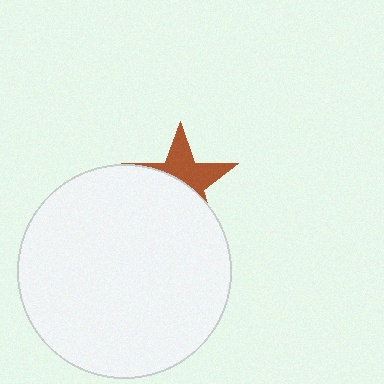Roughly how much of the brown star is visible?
A small part of it is visible (roughly 45%).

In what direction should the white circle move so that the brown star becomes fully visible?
The white circle should move down. That is the shortest direction to clear the overlap and leave the brown star fully visible.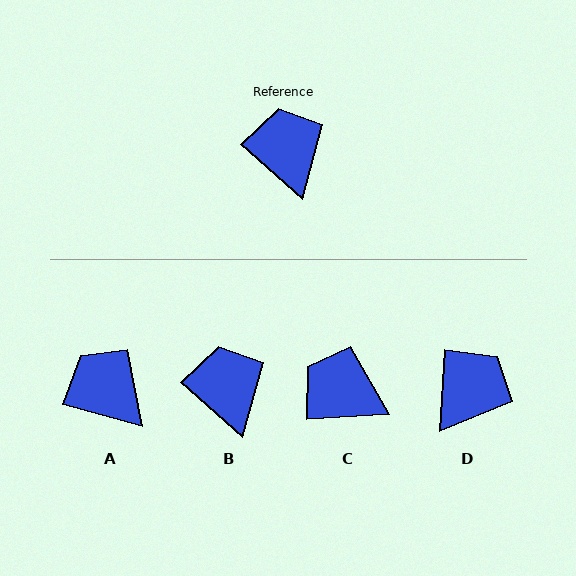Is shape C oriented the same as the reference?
No, it is off by about 45 degrees.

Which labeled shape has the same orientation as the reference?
B.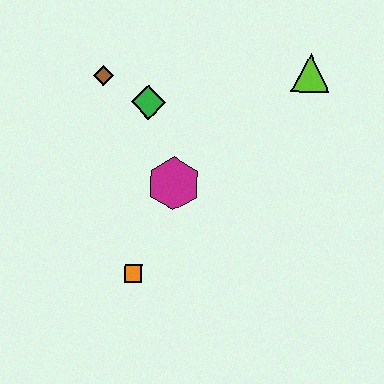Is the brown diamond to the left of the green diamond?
Yes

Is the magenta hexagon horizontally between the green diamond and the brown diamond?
No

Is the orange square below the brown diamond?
Yes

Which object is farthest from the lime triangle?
The orange square is farthest from the lime triangle.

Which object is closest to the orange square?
The magenta hexagon is closest to the orange square.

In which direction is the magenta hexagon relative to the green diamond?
The magenta hexagon is below the green diamond.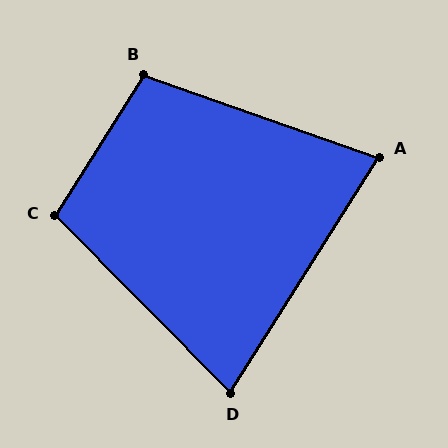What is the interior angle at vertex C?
Approximately 103 degrees (obtuse).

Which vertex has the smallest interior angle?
D, at approximately 77 degrees.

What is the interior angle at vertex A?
Approximately 77 degrees (acute).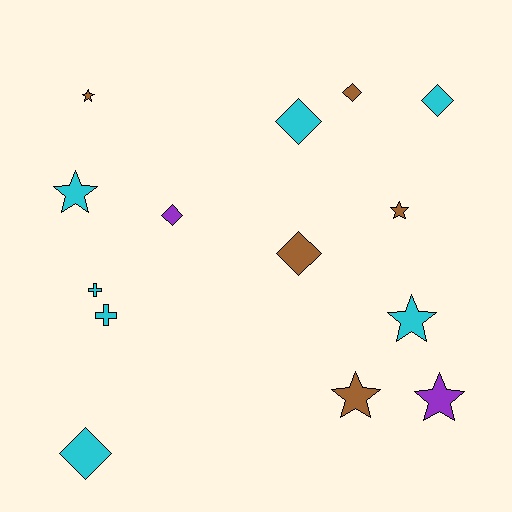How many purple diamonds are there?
There is 1 purple diamond.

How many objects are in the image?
There are 14 objects.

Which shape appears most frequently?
Diamond, with 6 objects.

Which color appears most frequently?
Cyan, with 7 objects.